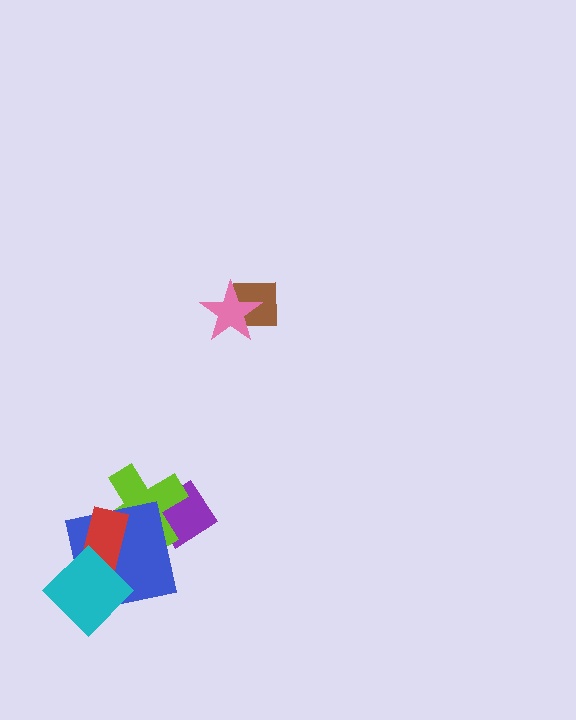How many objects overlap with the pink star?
1 object overlaps with the pink star.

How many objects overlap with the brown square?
1 object overlaps with the brown square.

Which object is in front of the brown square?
The pink star is in front of the brown square.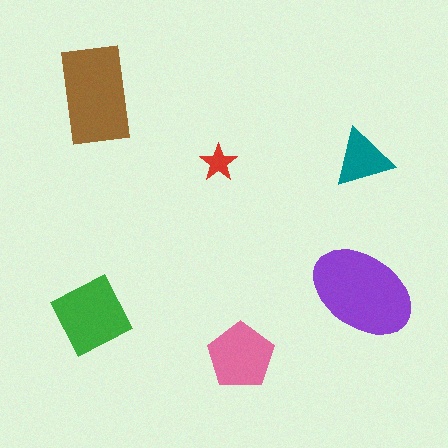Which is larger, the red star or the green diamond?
The green diamond.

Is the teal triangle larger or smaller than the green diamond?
Smaller.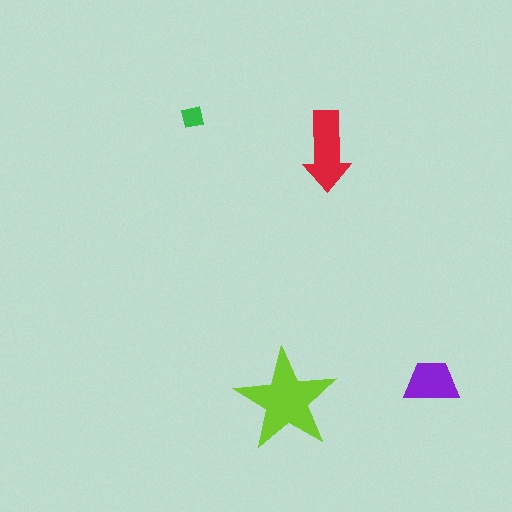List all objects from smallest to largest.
The green square, the purple trapezoid, the red arrow, the lime star.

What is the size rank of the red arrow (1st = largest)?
2nd.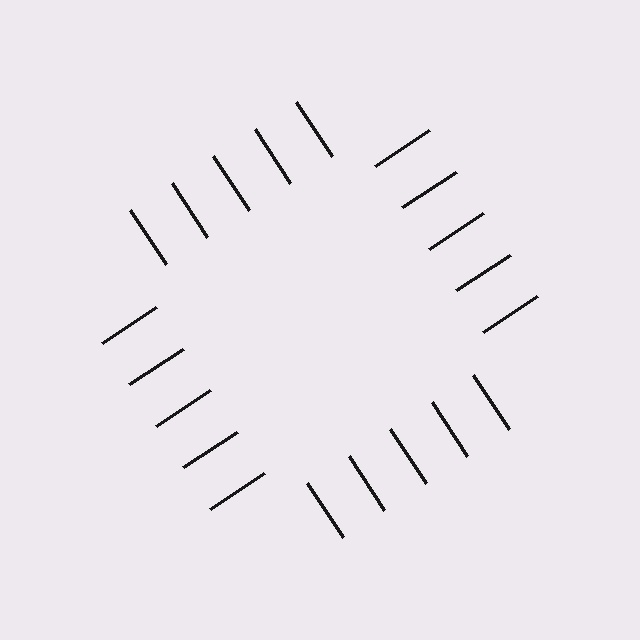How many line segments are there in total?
20 — 5 along each of the 4 edges.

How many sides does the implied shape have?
4 sides — the line-ends trace a square.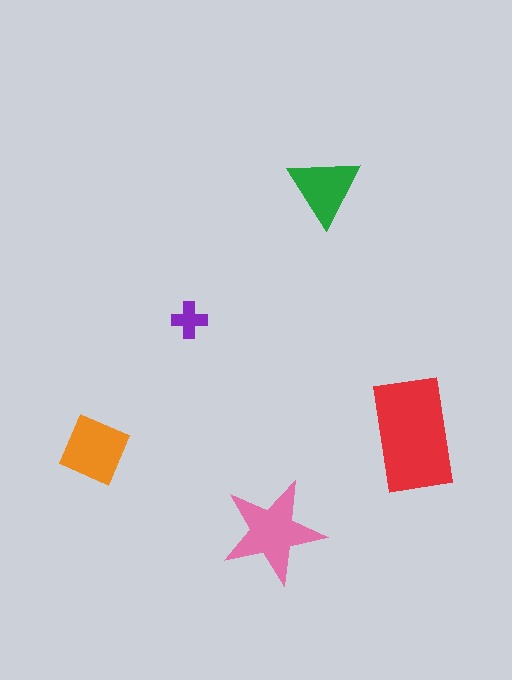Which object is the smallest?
The purple cross.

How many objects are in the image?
There are 5 objects in the image.